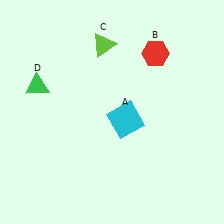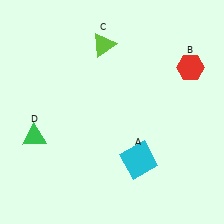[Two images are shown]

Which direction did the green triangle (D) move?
The green triangle (D) moved down.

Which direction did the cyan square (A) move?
The cyan square (A) moved down.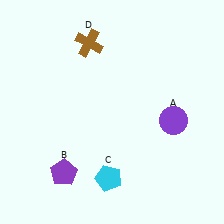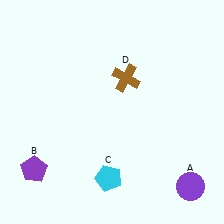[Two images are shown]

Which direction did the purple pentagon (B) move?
The purple pentagon (B) moved left.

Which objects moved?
The objects that moved are: the purple circle (A), the purple pentagon (B), the brown cross (D).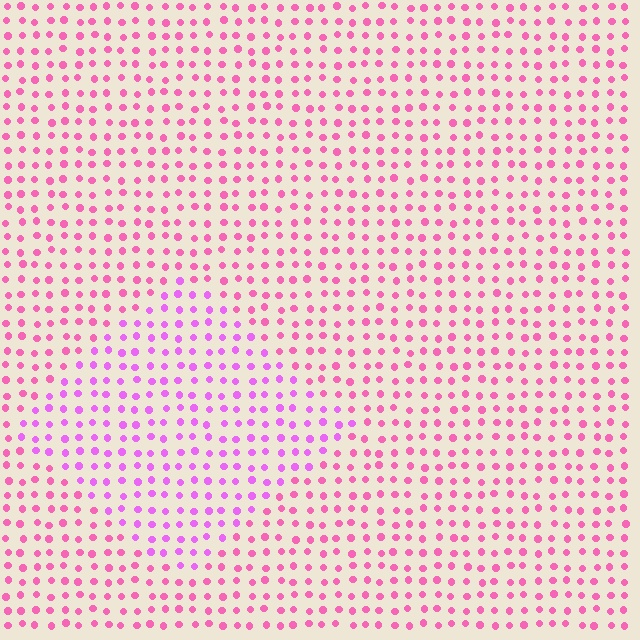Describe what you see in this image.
The image is filled with small pink elements in a uniform arrangement. A diamond-shaped region is visible where the elements are tinted to a slightly different hue, forming a subtle color boundary.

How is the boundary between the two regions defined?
The boundary is defined purely by a slight shift in hue (about 31 degrees). Spacing, size, and orientation are identical on both sides.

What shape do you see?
I see a diamond.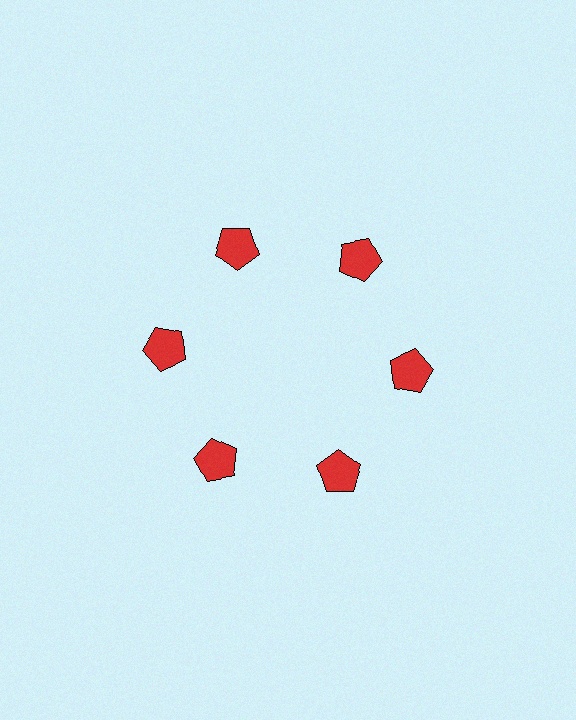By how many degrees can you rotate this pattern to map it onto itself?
The pattern maps onto itself every 60 degrees of rotation.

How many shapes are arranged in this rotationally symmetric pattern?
There are 6 shapes, arranged in 6 groups of 1.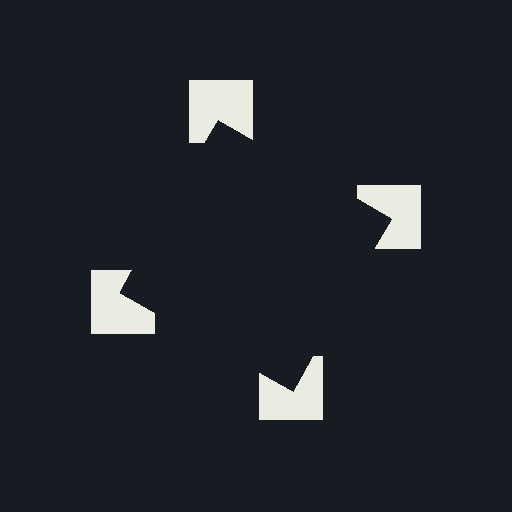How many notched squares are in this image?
There are 4 — one at each vertex of the illusory square.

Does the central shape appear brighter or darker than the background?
It typically appears slightly darker than the background, even though no actual brightness change is drawn.